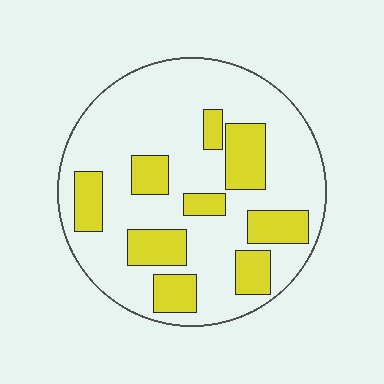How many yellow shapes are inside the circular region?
9.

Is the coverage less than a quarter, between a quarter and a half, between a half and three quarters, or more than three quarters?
Between a quarter and a half.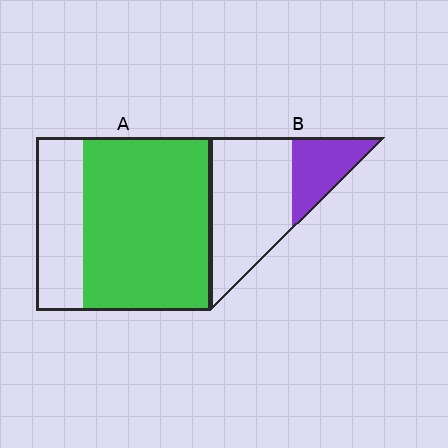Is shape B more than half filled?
No.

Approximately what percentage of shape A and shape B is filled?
A is approximately 75% and B is approximately 30%.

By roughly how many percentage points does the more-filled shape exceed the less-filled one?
By roughly 45 percentage points (A over B).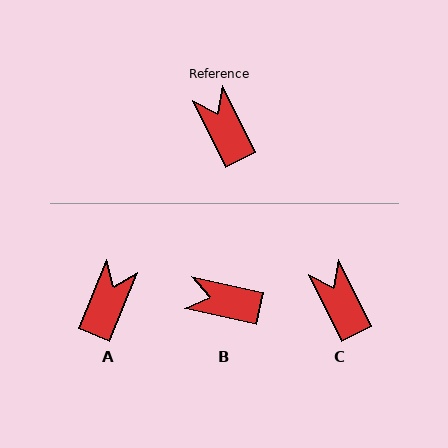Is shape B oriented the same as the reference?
No, it is off by about 51 degrees.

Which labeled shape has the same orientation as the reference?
C.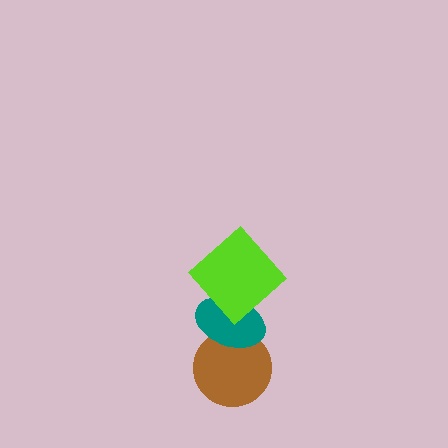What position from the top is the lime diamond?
The lime diamond is 1st from the top.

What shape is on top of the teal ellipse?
The lime diamond is on top of the teal ellipse.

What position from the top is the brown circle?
The brown circle is 3rd from the top.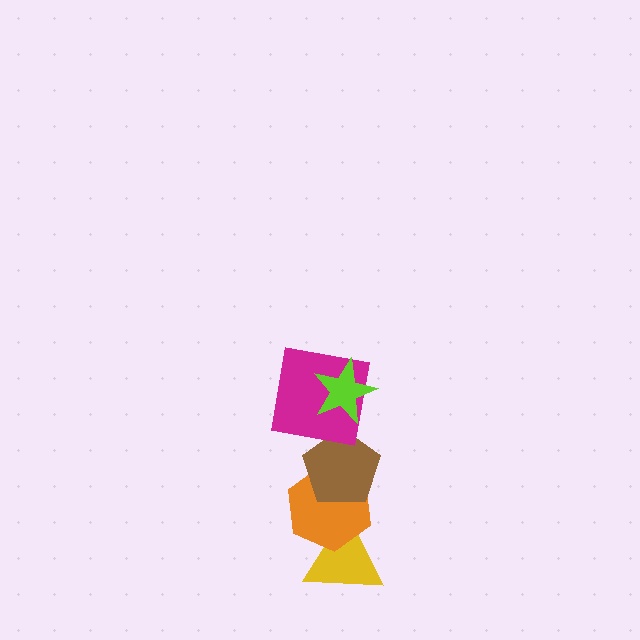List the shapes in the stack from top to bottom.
From top to bottom: the lime star, the magenta square, the brown pentagon, the orange hexagon, the yellow triangle.